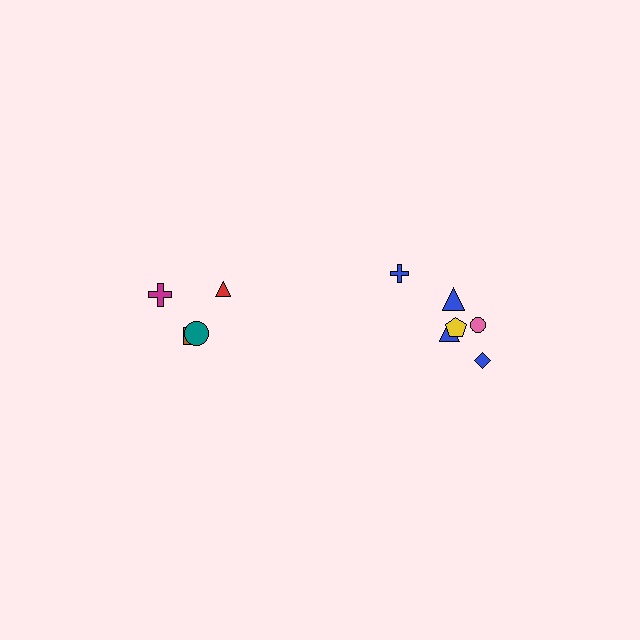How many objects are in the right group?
There are 6 objects.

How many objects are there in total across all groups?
There are 10 objects.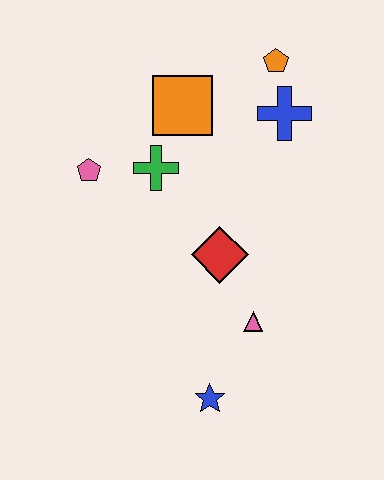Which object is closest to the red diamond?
The pink triangle is closest to the red diamond.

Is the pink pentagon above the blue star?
Yes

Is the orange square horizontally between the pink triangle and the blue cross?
No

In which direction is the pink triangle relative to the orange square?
The pink triangle is below the orange square.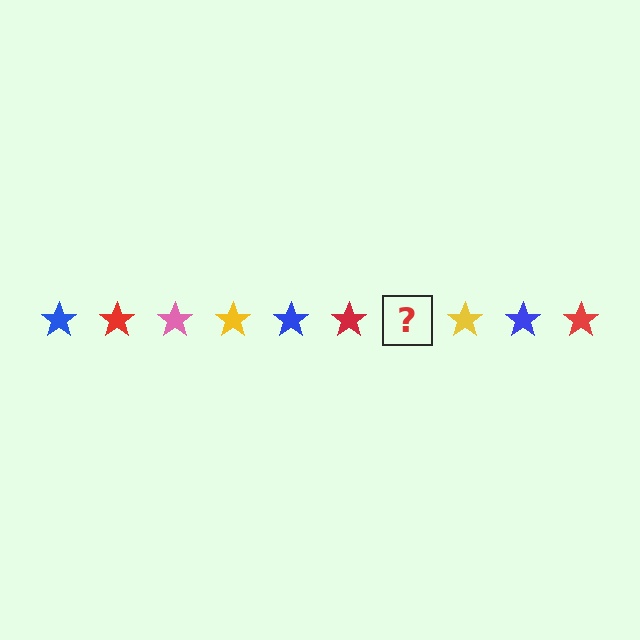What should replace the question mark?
The question mark should be replaced with a pink star.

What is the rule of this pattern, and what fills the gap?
The rule is that the pattern cycles through blue, red, pink, yellow stars. The gap should be filled with a pink star.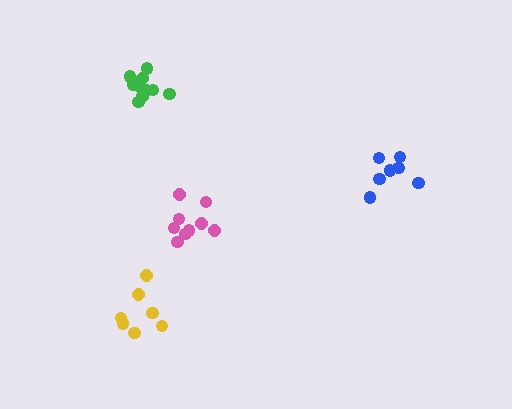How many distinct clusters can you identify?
There are 4 distinct clusters.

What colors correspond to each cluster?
The clusters are colored: blue, pink, yellow, green.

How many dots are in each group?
Group 1: 7 dots, Group 2: 9 dots, Group 3: 7 dots, Group 4: 10 dots (33 total).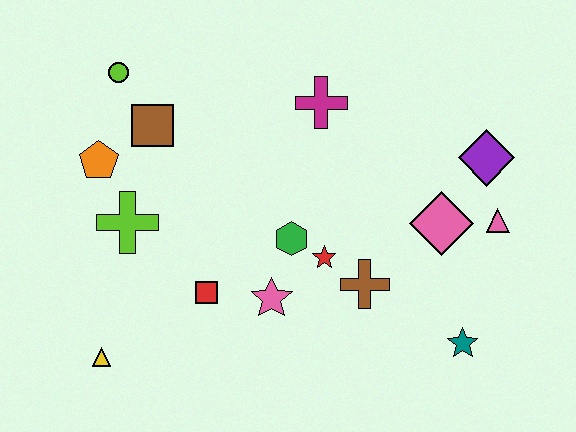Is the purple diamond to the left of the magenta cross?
No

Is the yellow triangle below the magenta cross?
Yes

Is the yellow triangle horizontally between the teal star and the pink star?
No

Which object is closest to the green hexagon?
The red star is closest to the green hexagon.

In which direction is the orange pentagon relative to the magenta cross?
The orange pentagon is to the left of the magenta cross.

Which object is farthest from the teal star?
The lime circle is farthest from the teal star.